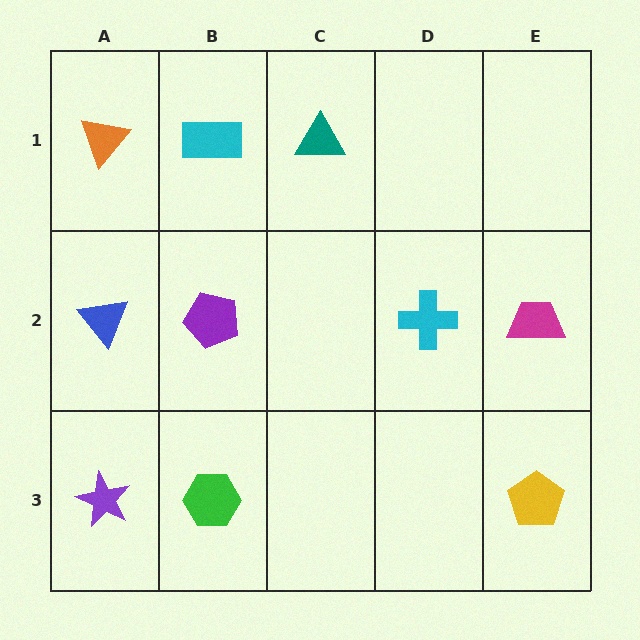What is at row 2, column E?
A magenta trapezoid.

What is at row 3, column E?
A yellow pentagon.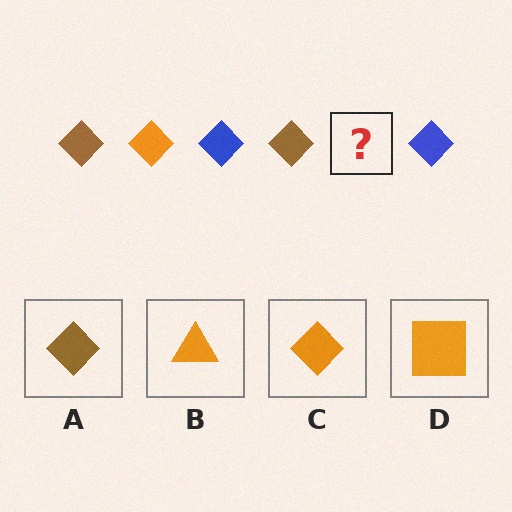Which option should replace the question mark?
Option C.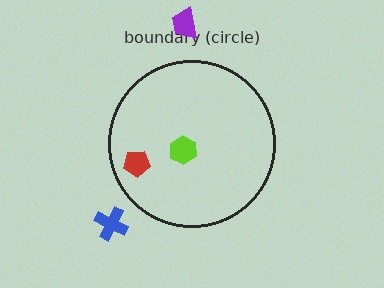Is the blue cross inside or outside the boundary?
Outside.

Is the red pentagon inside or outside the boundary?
Inside.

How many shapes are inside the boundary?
2 inside, 2 outside.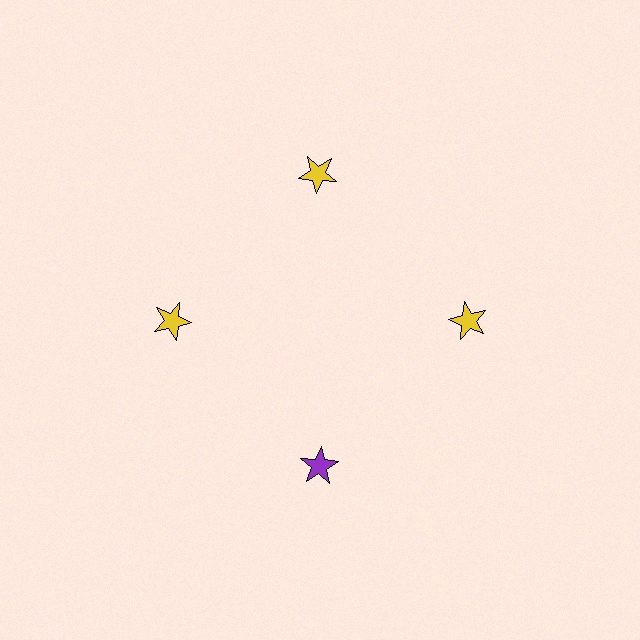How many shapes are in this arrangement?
There are 4 shapes arranged in a ring pattern.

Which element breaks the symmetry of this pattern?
The purple star at roughly the 6 o'clock position breaks the symmetry. All other shapes are yellow stars.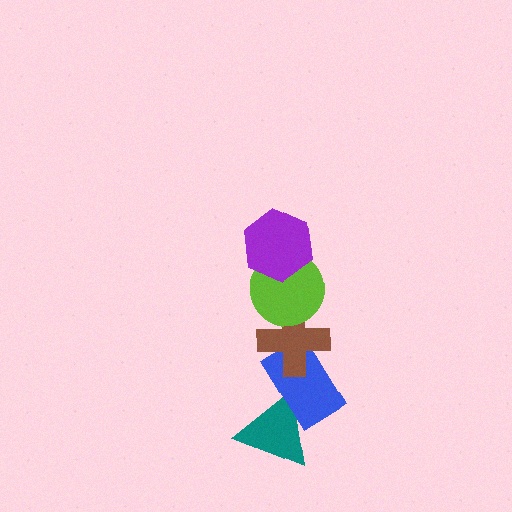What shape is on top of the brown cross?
The lime circle is on top of the brown cross.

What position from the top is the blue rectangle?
The blue rectangle is 4th from the top.